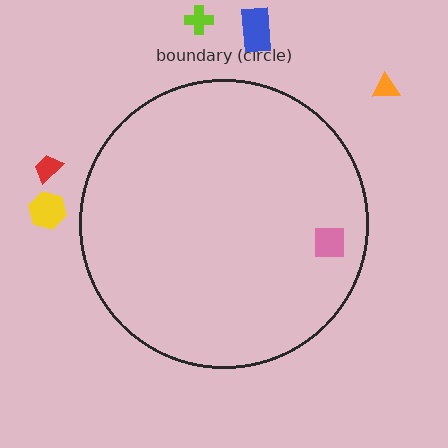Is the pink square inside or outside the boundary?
Inside.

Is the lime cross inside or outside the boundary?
Outside.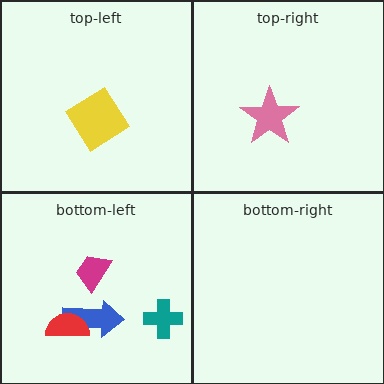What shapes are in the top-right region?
The pink star.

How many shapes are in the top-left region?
1.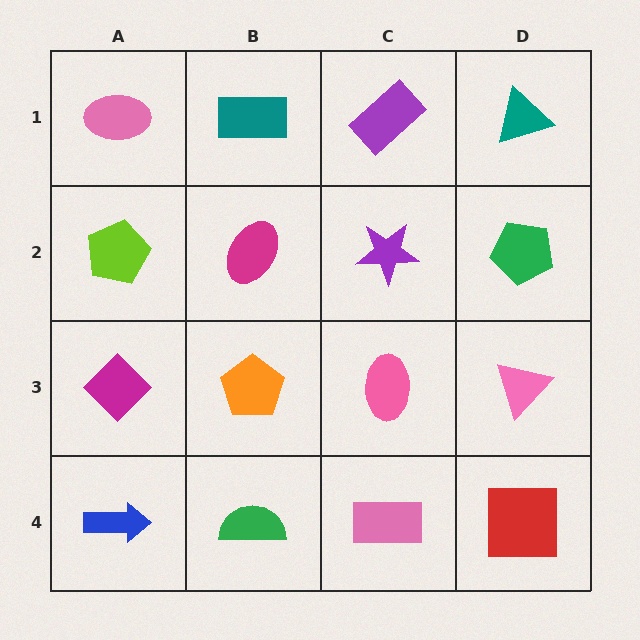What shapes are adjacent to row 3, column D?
A green pentagon (row 2, column D), a red square (row 4, column D), a pink ellipse (row 3, column C).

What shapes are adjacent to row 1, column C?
A purple star (row 2, column C), a teal rectangle (row 1, column B), a teal triangle (row 1, column D).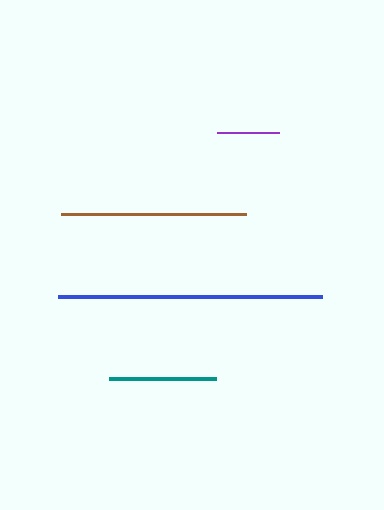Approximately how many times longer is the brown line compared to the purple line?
The brown line is approximately 3.0 times the length of the purple line.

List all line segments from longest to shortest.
From longest to shortest: blue, brown, teal, purple.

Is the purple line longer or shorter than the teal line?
The teal line is longer than the purple line.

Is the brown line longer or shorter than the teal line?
The brown line is longer than the teal line.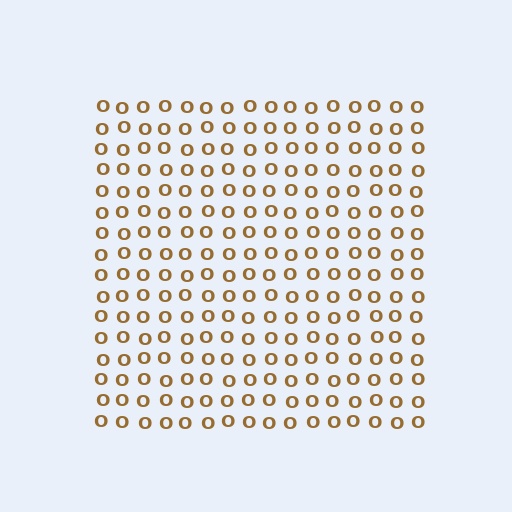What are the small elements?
The small elements are letter O's.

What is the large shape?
The large shape is a square.